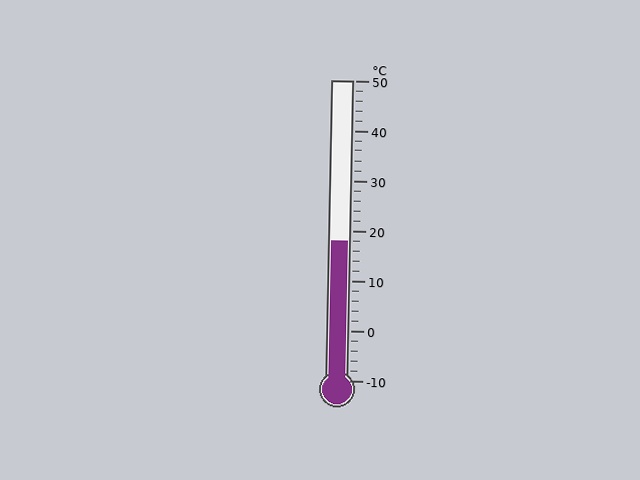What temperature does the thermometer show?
The thermometer shows approximately 18°C.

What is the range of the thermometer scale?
The thermometer scale ranges from -10°C to 50°C.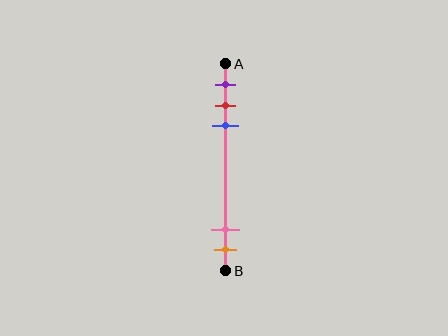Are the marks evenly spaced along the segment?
No, the marks are not evenly spaced.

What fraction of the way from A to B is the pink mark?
The pink mark is approximately 80% (0.8) of the way from A to B.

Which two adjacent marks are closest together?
The red and blue marks are the closest adjacent pair.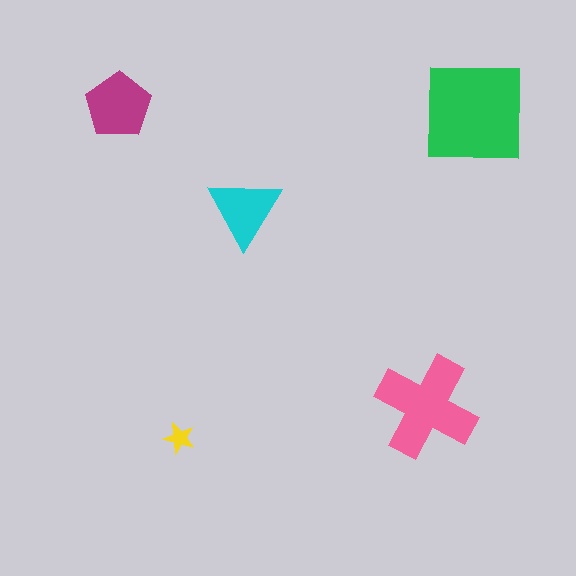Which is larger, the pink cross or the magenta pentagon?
The pink cross.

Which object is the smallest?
The yellow star.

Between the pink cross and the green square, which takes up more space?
The green square.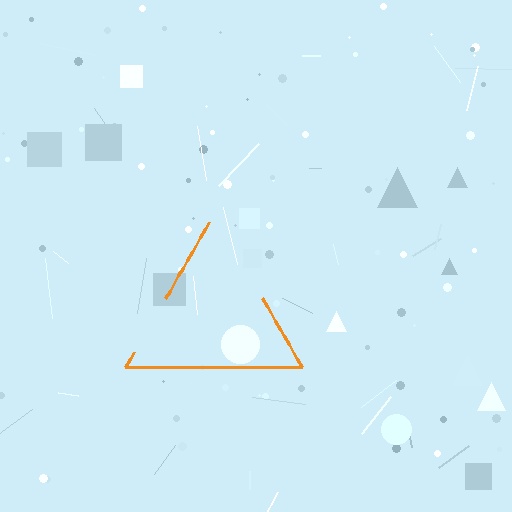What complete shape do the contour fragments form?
The contour fragments form a triangle.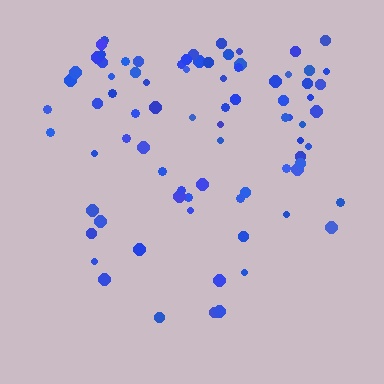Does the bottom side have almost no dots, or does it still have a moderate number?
Still a moderate number, just noticeably fewer than the top.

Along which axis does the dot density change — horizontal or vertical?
Vertical.